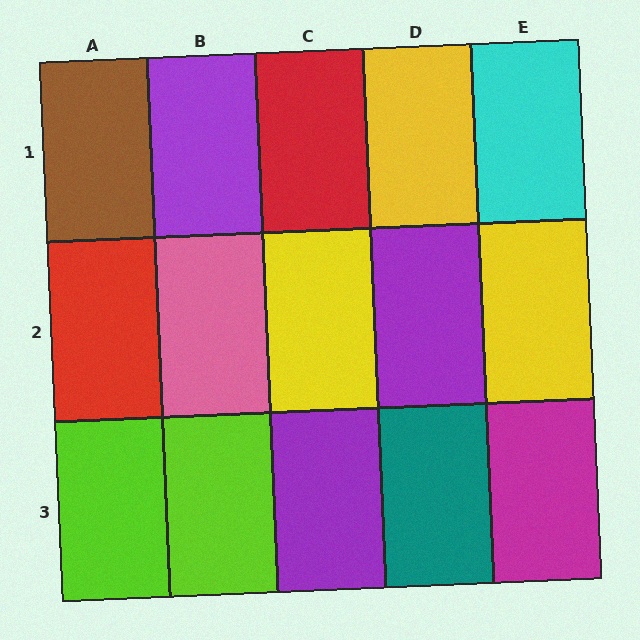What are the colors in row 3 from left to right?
Lime, lime, purple, teal, magenta.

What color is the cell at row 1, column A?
Brown.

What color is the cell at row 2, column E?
Yellow.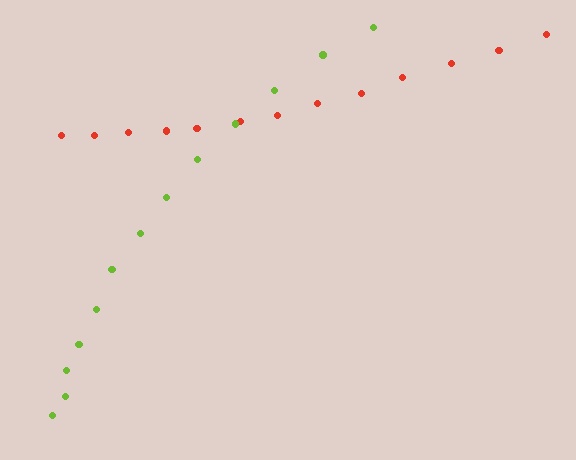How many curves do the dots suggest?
There are 2 distinct paths.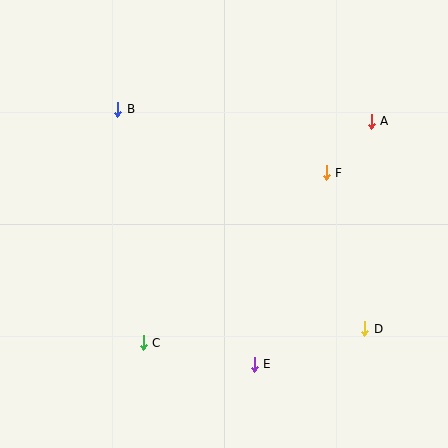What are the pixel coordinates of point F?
Point F is at (326, 173).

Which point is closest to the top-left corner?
Point B is closest to the top-left corner.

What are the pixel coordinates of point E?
Point E is at (254, 364).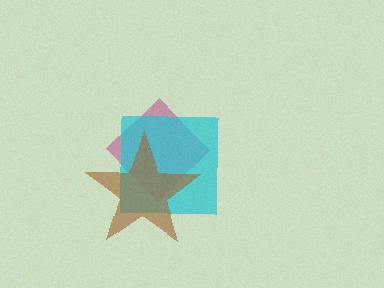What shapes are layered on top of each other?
The layered shapes are: a magenta diamond, a cyan square, a brown star.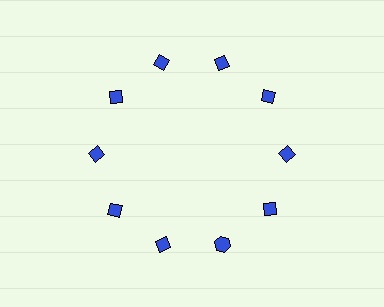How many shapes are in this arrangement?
There are 10 shapes arranged in a ring pattern.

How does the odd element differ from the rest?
It has a different shape: hexagon instead of diamond.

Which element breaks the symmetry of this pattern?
The blue hexagon at roughly the 5 o'clock position breaks the symmetry. All other shapes are blue diamonds.